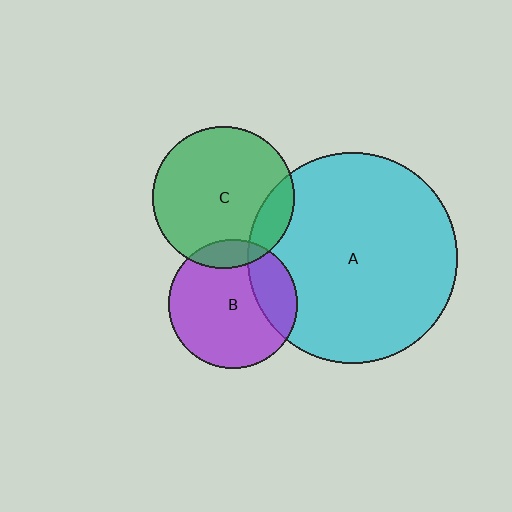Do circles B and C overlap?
Yes.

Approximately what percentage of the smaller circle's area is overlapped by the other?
Approximately 10%.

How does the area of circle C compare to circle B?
Approximately 1.2 times.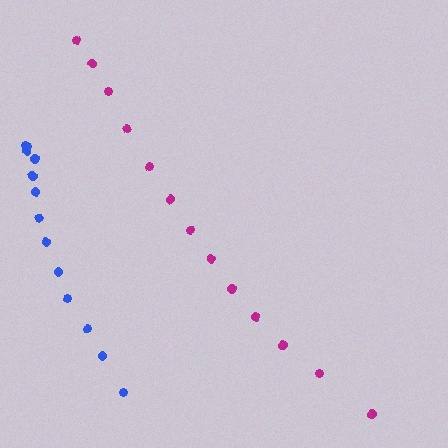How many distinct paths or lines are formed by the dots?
There are 2 distinct paths.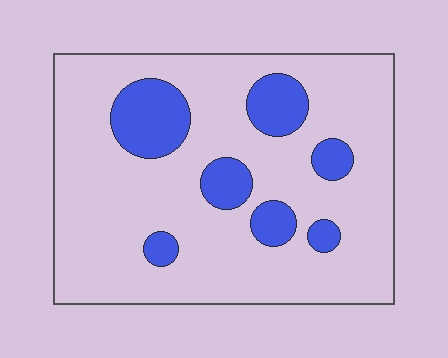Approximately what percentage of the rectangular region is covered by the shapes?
Approximately 20%.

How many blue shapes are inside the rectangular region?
7.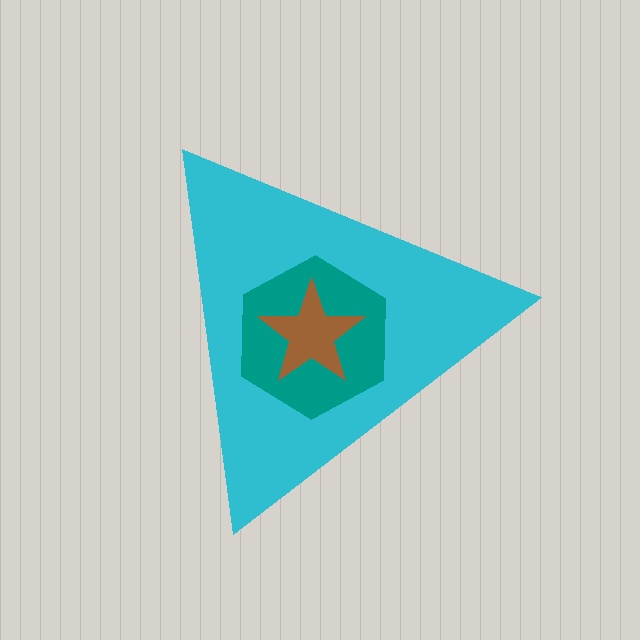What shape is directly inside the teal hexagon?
The brown star.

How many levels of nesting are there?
3.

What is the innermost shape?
The brown star.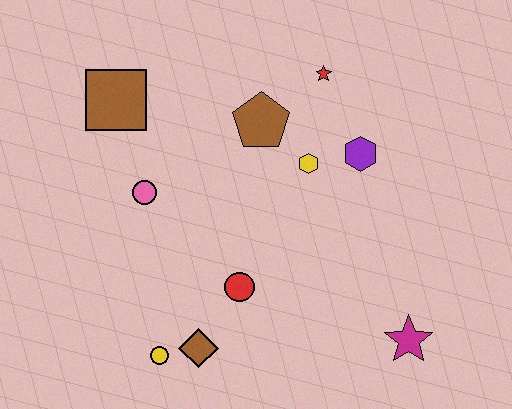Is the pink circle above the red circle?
Yes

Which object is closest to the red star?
The brown pentagon is closest to the red star.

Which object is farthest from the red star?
The yellow circle is farthest from the red star.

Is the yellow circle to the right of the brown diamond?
No